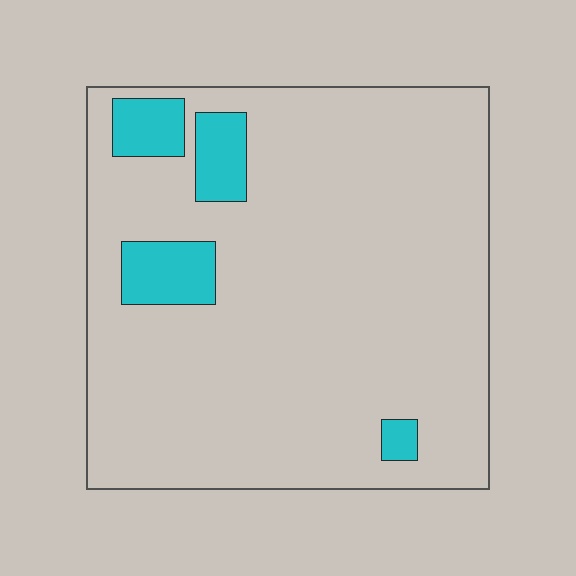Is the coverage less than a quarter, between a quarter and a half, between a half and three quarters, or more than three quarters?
Less than a quarter.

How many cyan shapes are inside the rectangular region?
4.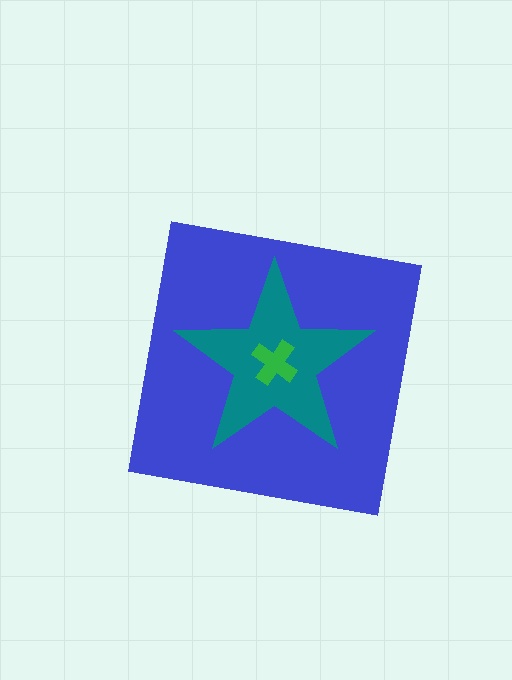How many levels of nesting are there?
3.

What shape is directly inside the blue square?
The teal star.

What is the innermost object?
The green cross.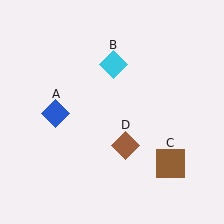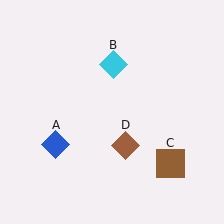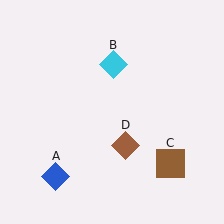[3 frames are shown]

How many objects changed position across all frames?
1 object changed position: blue diamond (object A).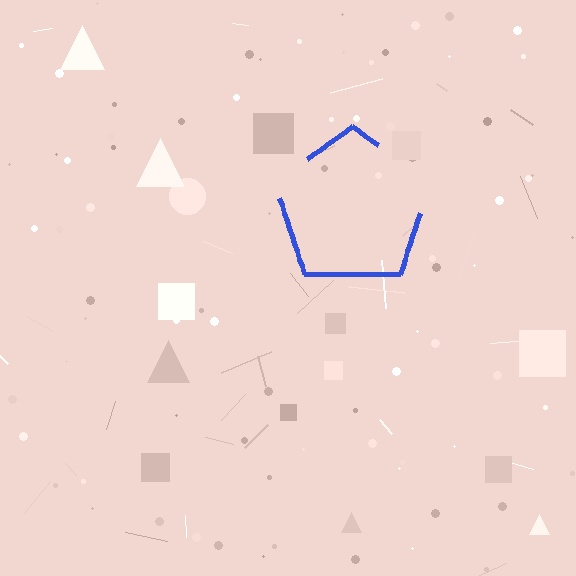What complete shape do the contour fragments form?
The contour fragments form a pentagon.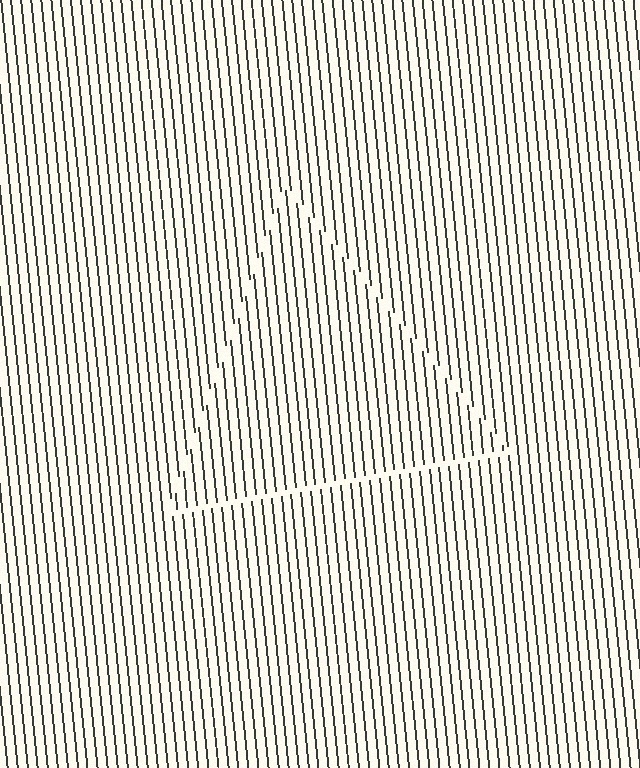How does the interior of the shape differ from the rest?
The interior of the shape contains the same grating, shifted by half a period — the contour is defined by the phase discontinuity where line-ends from the inner and outer gratings abut.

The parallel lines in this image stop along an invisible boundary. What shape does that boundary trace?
An illusory triangle. The interior of the shape contains the same grating, shifted by half a period — the contour is defined by the phase discontinuity where line-ends from the inner and outer gratings abut.